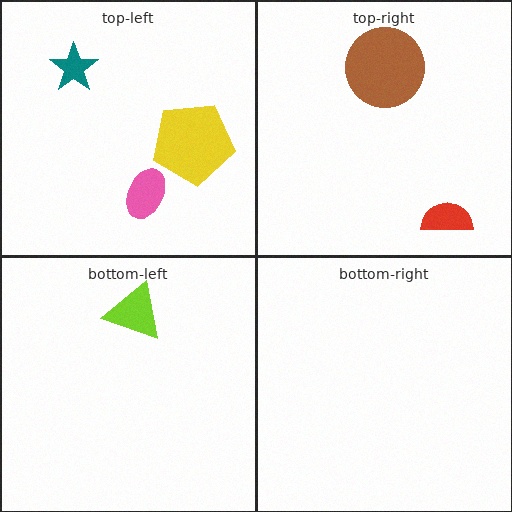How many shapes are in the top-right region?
2.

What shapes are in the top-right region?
The red semicircle, the brown circle.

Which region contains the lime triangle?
The bottom-left region.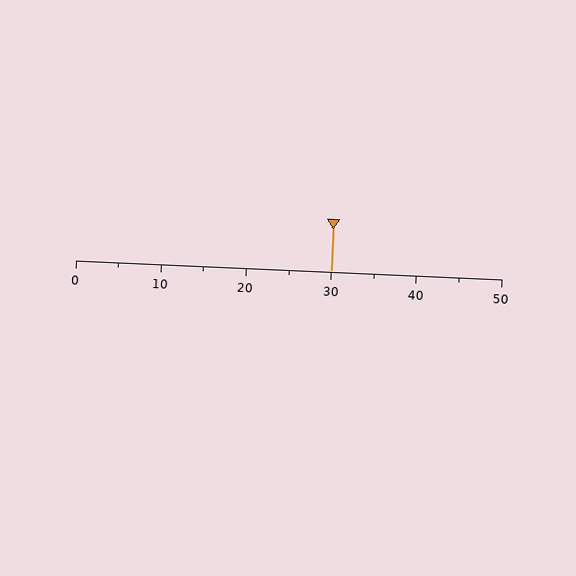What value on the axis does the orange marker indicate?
The marker indicates approximately 30.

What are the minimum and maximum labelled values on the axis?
The axis runs from 0 to 50.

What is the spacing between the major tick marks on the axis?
The major ticks are spaced 10 apart.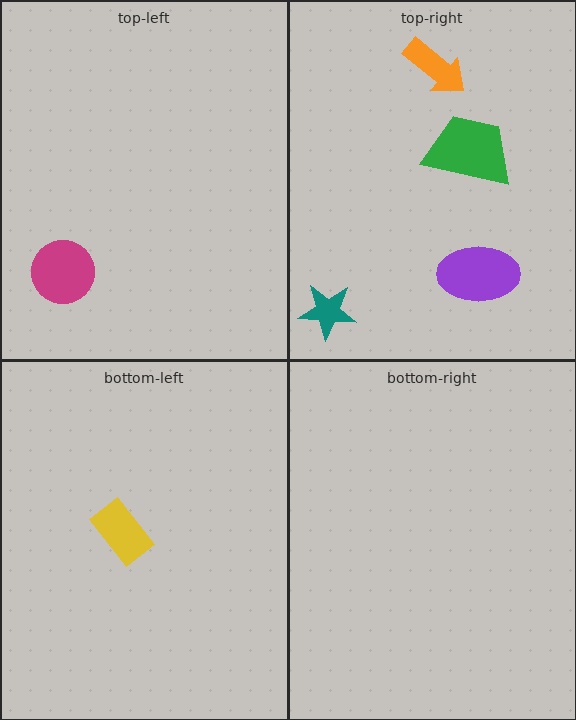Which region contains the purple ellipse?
The top-right region.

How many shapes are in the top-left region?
1.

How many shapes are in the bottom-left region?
1.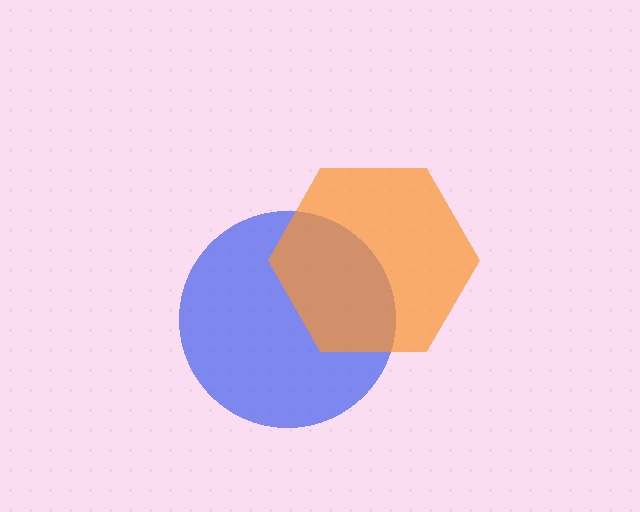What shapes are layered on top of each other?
The layered shapes are: a blue circle, an orange hexagon.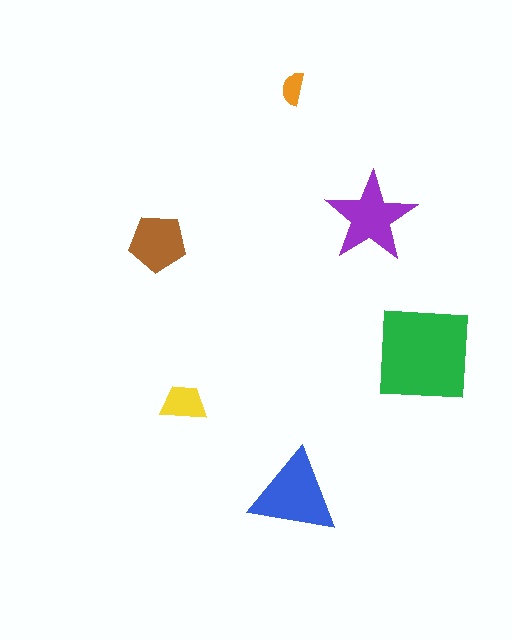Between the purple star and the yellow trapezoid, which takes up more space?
The purple star.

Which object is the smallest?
The orange semicircle.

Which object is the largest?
The green square.